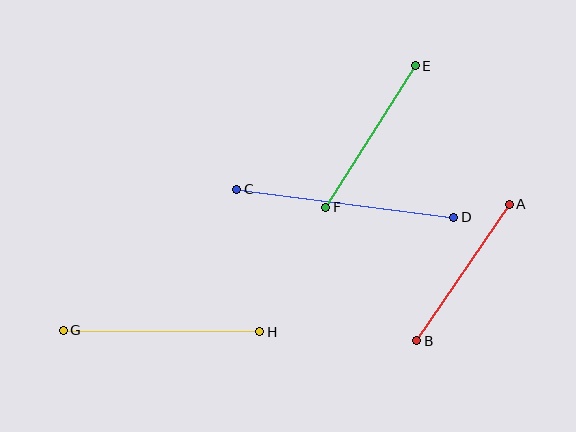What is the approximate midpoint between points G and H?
The midpoint is at approximately (162, 331) pixels.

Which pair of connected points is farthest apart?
Points C and D are farthest apart.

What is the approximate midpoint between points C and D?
The midpoint is at approximately (345, 203) pixels.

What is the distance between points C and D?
The distance is approximately 219 pixels.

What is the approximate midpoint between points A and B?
The midpoint is at approximately (463, 272) pixels.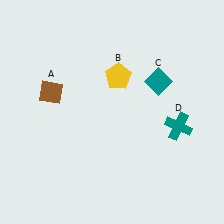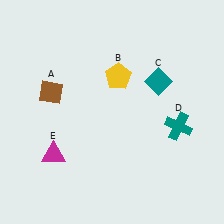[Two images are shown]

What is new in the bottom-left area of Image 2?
A magenta triangle (E) was added in the bottom-left area of Image 2.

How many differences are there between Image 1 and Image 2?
There is 1 difference between the two images.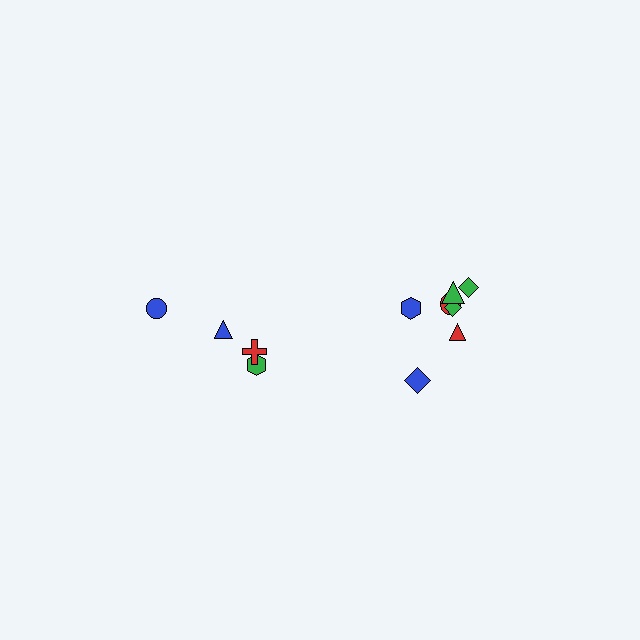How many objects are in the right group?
There are 7 objects.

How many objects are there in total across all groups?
There are 11 objects.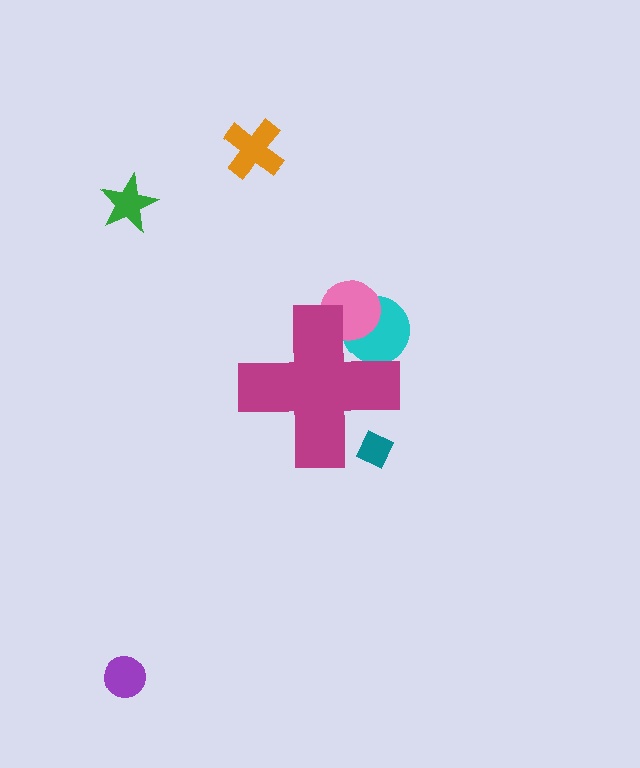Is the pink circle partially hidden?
Yes, the pink circle is partially hidden behind the magenta cross.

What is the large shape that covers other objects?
A magenta cross.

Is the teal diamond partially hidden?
Yes, the teal diamond is partially hidden behind the magenta cross.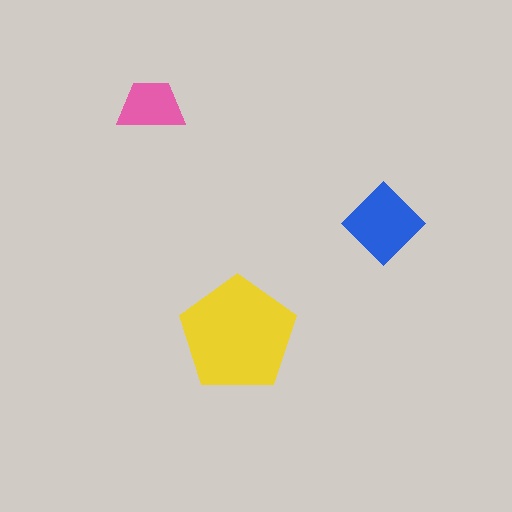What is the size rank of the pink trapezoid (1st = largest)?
3rd.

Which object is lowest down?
The yellow pentagon is bottommost.